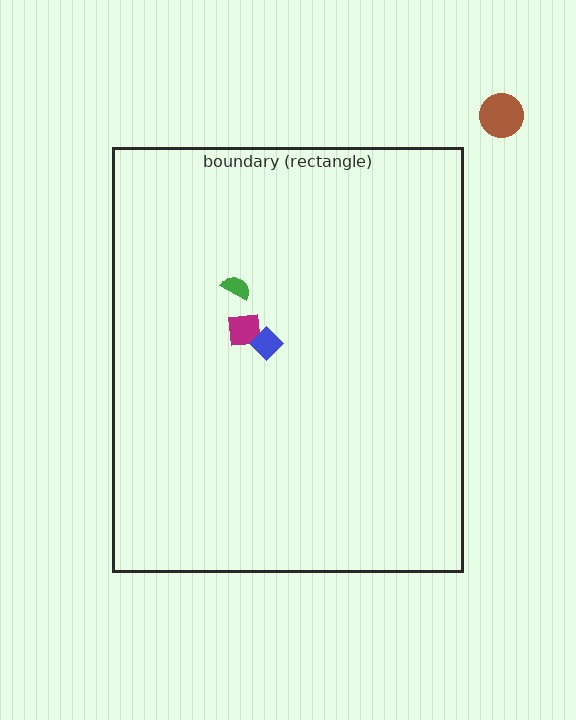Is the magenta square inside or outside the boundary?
Inside.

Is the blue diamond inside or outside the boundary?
Inside.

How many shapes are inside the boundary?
3 inside, 1 outside.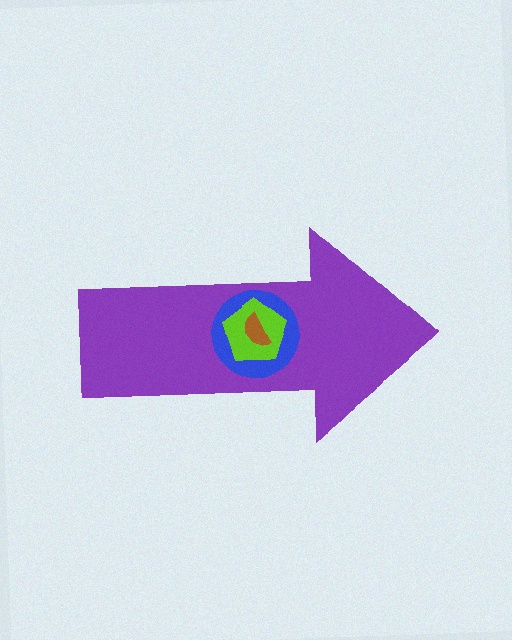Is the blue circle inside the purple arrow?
Yes.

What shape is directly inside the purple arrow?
The blue circle.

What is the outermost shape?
The purple arrow.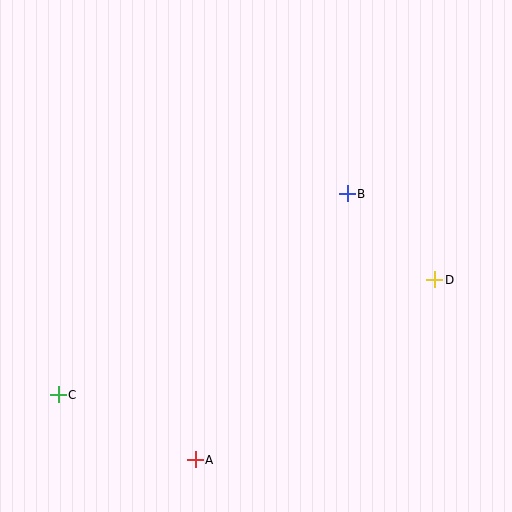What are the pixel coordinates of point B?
Point B is at (347, 194).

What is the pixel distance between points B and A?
The distance between B and A is 307 pixels.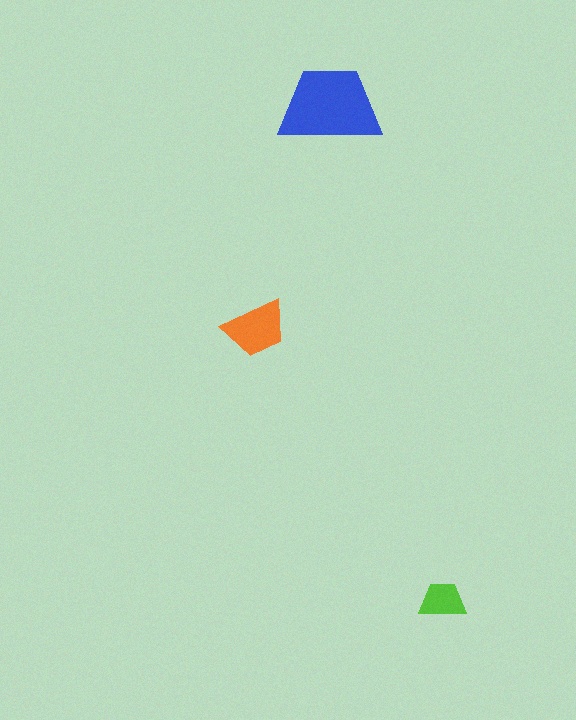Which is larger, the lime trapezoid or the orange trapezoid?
The orange one.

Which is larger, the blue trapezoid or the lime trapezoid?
The blue one.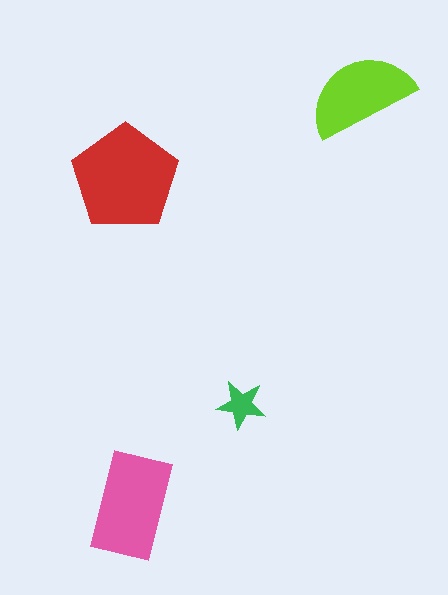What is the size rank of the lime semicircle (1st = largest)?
3rd.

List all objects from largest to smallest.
The red pentagon, the pink rectangle, the lime semicircle, the green star.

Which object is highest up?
The lime semicircle is topmost.